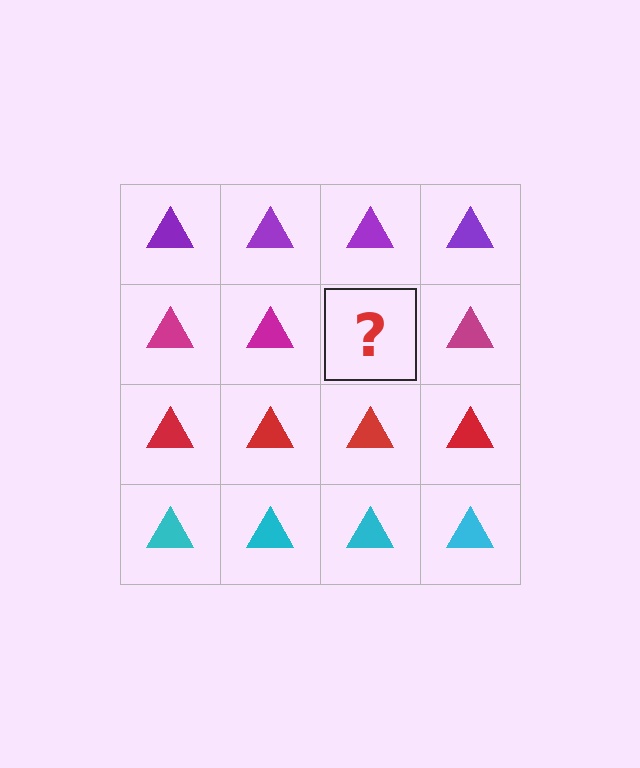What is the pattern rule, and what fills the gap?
The rule is that each row has a consistent color. The gap should be filled with a magenta triangle.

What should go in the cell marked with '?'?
The missing cell should contain a magenta triangle.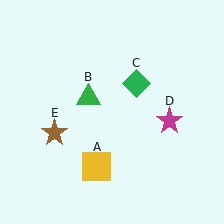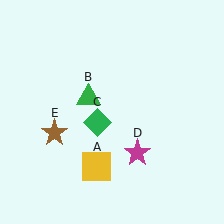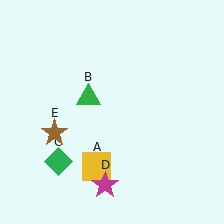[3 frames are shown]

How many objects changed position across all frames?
2 objects changed position: green diamond (object C), magenta star (object D).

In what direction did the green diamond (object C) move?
The green diamond (object C) moved down and to the left.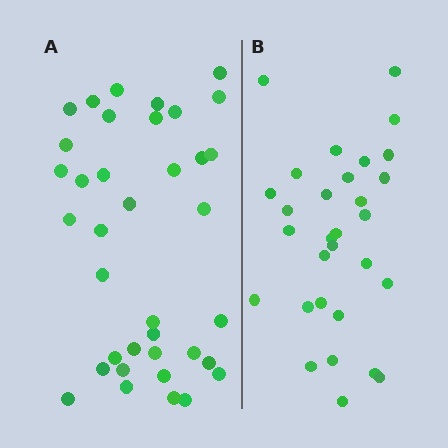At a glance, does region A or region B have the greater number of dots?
Region A (the left region) has more dots.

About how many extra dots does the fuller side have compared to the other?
Region A has roughly 8 or so more dots than region B.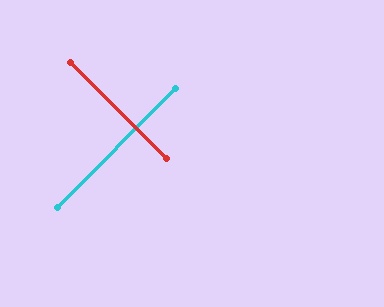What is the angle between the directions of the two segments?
Approximately 90 degrees.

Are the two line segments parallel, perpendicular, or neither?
Perpendicular — they meet at approximately 90°.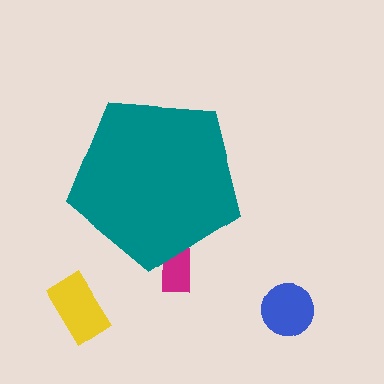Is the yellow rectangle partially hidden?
No, the yellow rectangle is fully visible.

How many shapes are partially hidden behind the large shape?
1 shape is partially hidden.